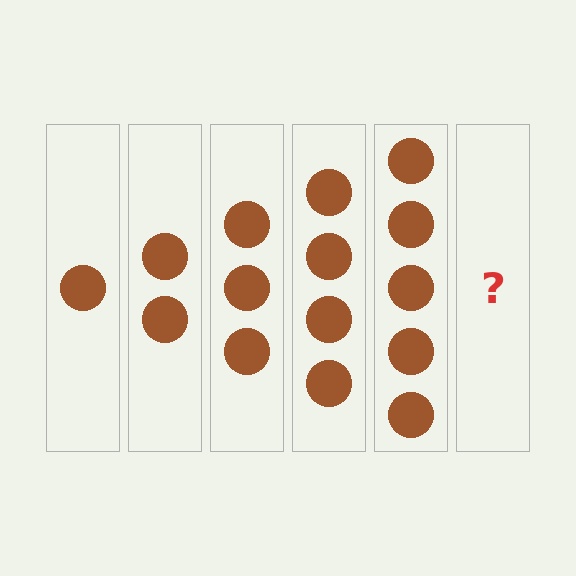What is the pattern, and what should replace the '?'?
The pattern is that each step adds one more circle. The '?' should be 6 circles.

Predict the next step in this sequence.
The next step is 6 circles.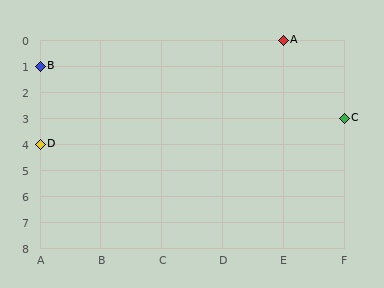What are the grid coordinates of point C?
Point C is at grid coordinates (F, 3).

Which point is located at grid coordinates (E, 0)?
Point A is at (E, 0).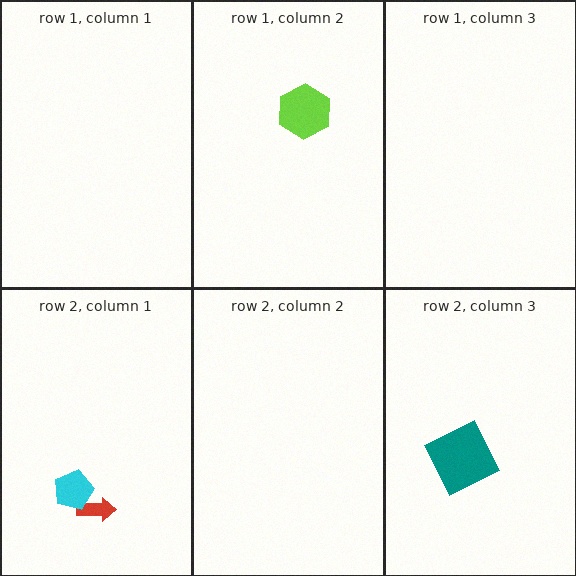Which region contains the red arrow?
The row 2, column 1 region.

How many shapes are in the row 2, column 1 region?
2.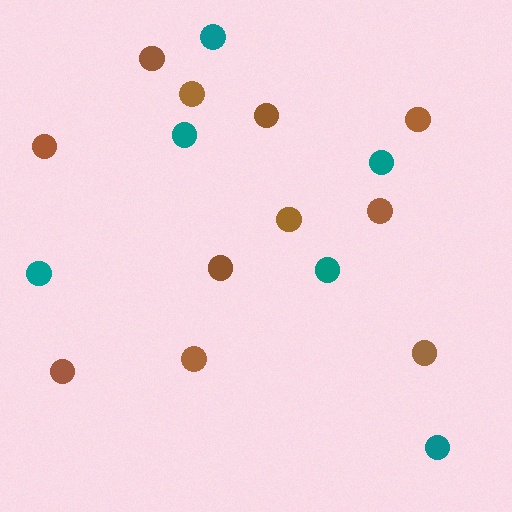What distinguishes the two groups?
There are 2 groups: one group of brown circles (11) and one group of teal circles (6).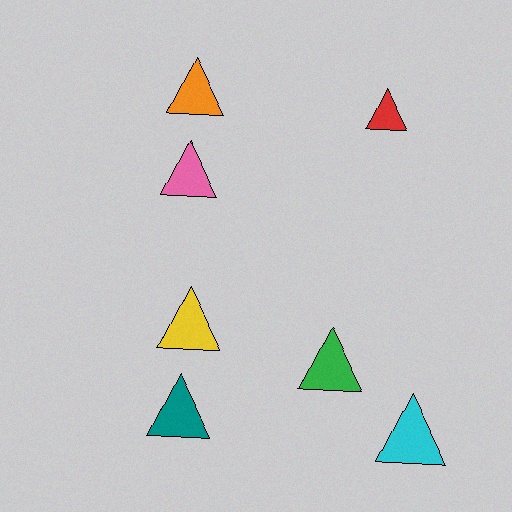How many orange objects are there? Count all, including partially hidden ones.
There is 1 orange object.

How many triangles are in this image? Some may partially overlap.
There are 7 triangles.